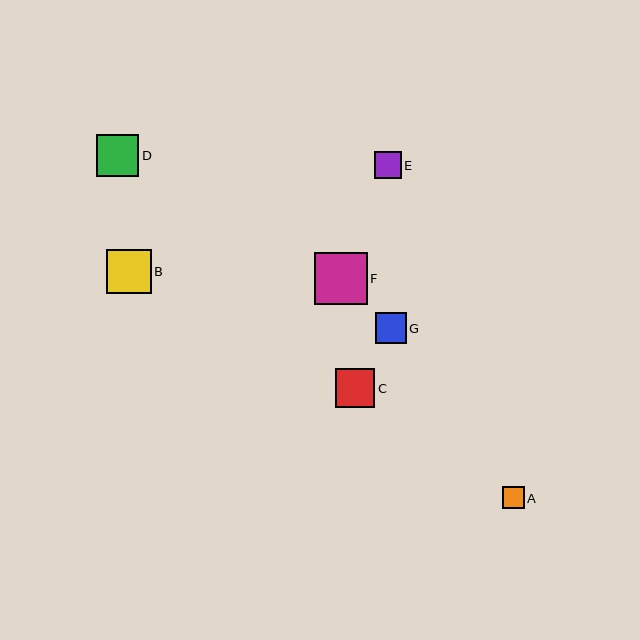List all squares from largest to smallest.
From largest to smallest: F, B, D, C, G, E, A.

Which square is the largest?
Square F is the largest with a size of approximately 52 pixels.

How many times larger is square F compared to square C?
Square F is approximately 1.3 times the size of square C.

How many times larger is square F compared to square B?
Square F is approximately 1.2 times the size of square B.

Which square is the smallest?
Square A is the smallest with a size of approximately 22 pixels.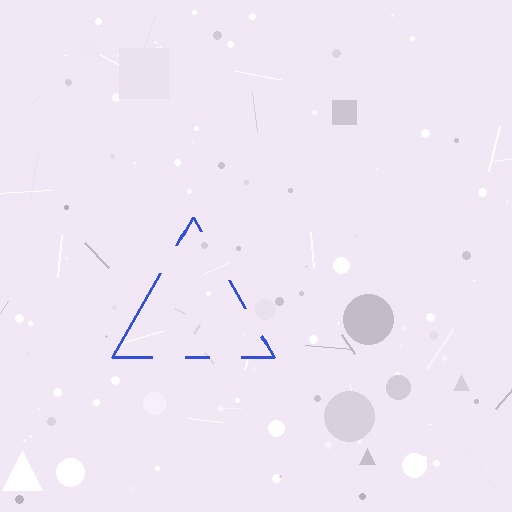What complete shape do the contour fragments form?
The contour fragments form a triangle.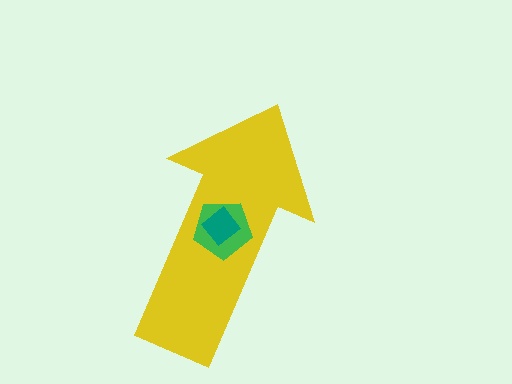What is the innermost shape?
The teal diamond.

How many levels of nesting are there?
3.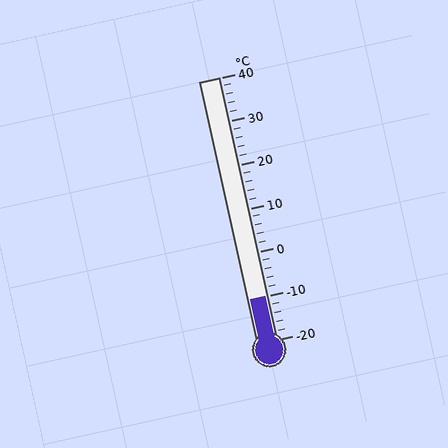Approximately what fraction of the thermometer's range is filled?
The thermometer is filled to approximately 15% of its range.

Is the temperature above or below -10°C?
The temperature is at -10°C.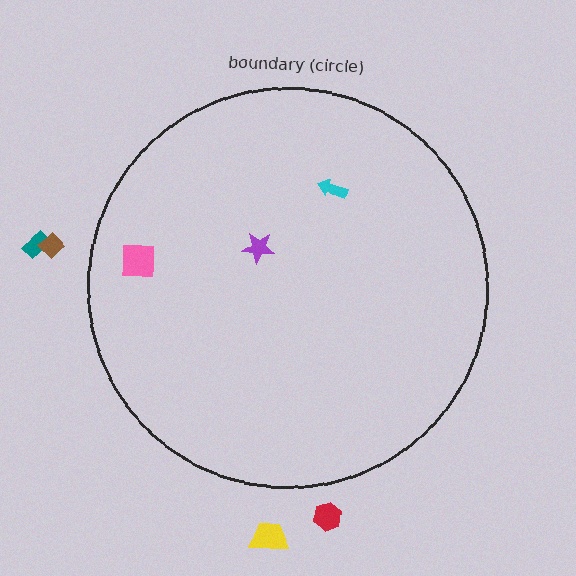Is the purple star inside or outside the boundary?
Inside.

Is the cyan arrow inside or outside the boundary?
Inside.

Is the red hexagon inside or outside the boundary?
Outside.